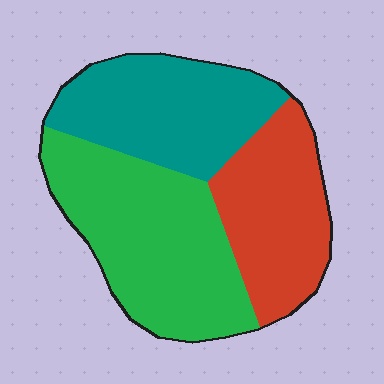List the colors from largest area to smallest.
From largest to smallest: green, teal, red.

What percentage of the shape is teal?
Teal takes up about one third (1/3) of the shape.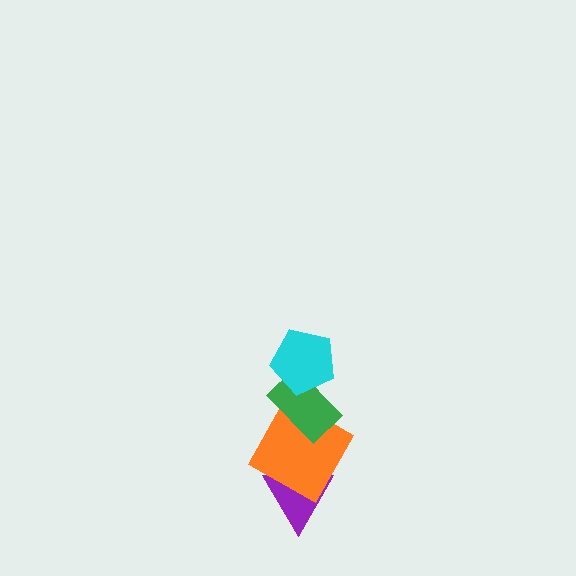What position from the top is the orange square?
The orange square is 3rd from the top.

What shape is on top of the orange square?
The green rectangle is on top of the orange square.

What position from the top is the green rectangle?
The green rectangle is 2nd from the top.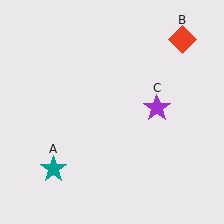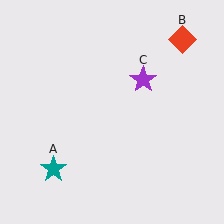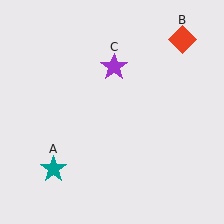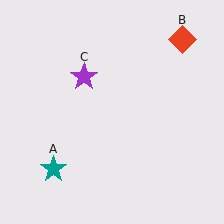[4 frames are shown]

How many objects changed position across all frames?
1 object changed position: purple star (object C).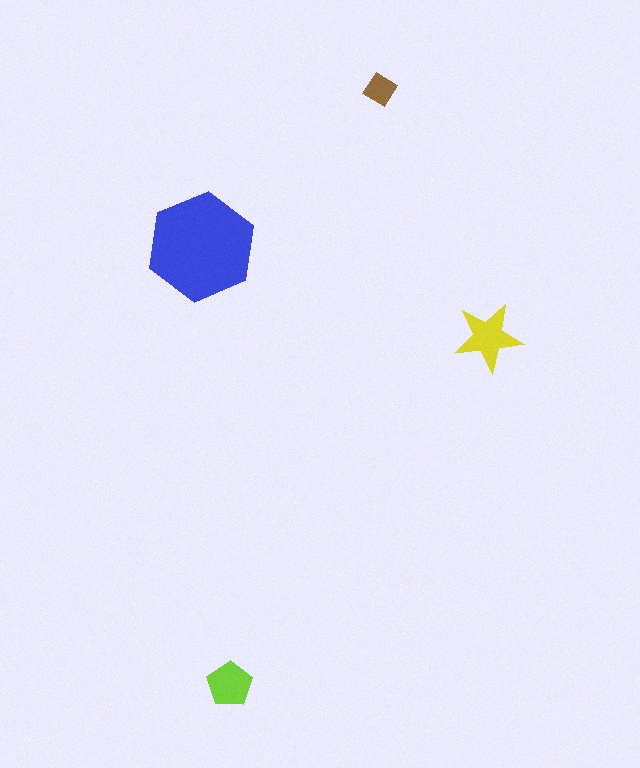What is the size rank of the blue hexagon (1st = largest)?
1st.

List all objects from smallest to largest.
The brown diamond, the lime pentagon, the yellow star, the blue hexagon.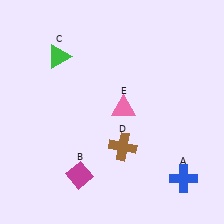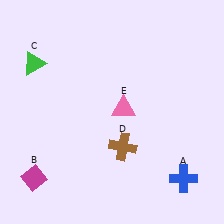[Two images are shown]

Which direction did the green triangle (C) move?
The green triangle (C) moved left.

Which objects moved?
The objects that moved are: the magenta diamond (B), the green triangle (C).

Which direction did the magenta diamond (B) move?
The magenta diamond (B) moved left.